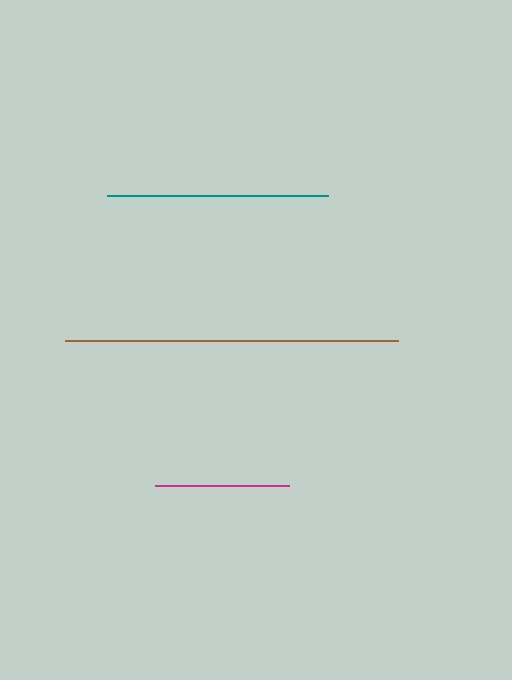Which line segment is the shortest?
The magenta line is the shortest at approximately 134 pixels.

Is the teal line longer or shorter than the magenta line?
The teal line is longer than the magenta line.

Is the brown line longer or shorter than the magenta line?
The brown line is longer than the magenta line.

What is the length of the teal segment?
The teal segment is approximately 220 pixels long.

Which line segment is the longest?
The brown line is the longest at approximately 332 pixels.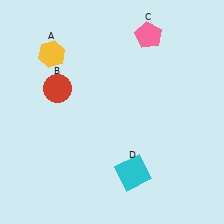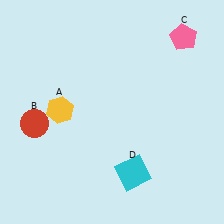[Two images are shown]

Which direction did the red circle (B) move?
The red circle (B) moved down.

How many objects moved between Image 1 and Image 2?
3 objects moved between the two images.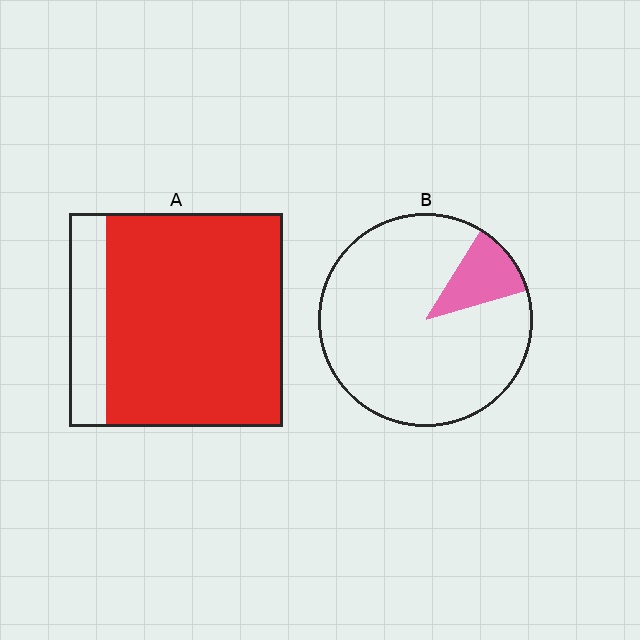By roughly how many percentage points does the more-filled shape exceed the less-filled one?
By roughly 70 percentage points (A over B).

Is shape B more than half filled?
No.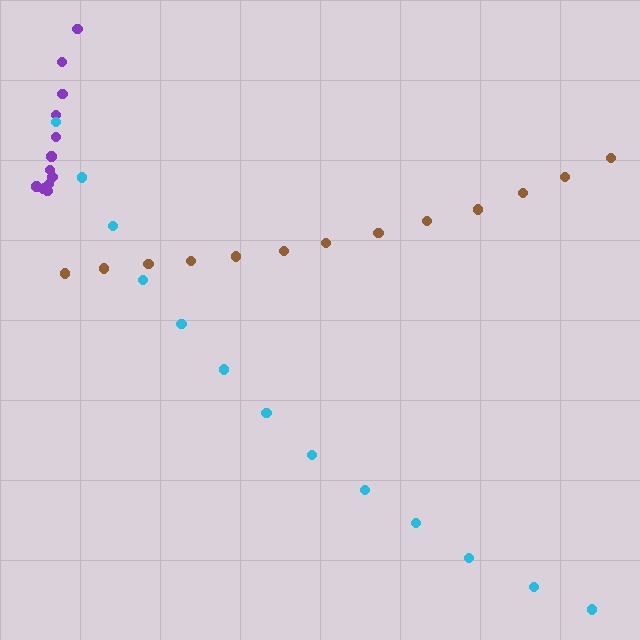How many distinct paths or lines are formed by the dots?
There are 3 distinct paths.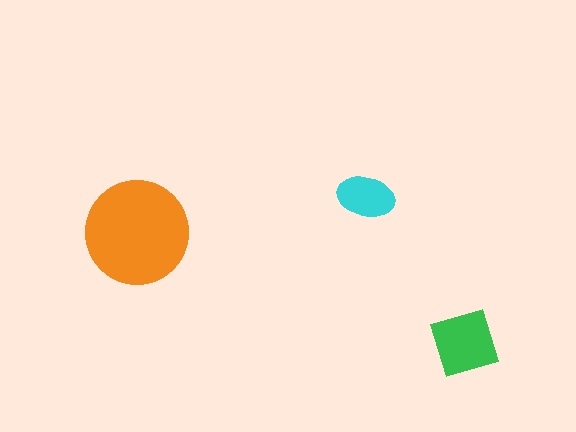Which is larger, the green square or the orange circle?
The orange circle.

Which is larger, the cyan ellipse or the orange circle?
The orange circle.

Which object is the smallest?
The cyan ellipse.